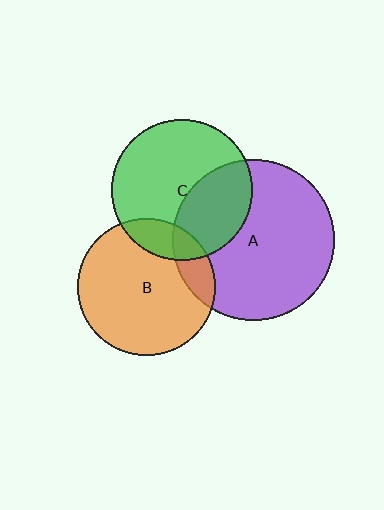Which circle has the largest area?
Circle A (purple).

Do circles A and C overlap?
Yes.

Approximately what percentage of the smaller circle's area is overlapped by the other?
Approximately 35%.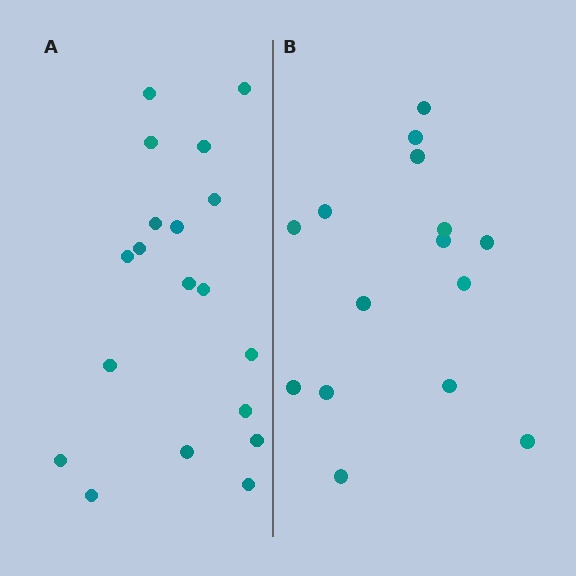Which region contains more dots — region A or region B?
Region A (the left region) has more dots.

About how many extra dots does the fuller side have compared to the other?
Region A has about 4 more dots than region B.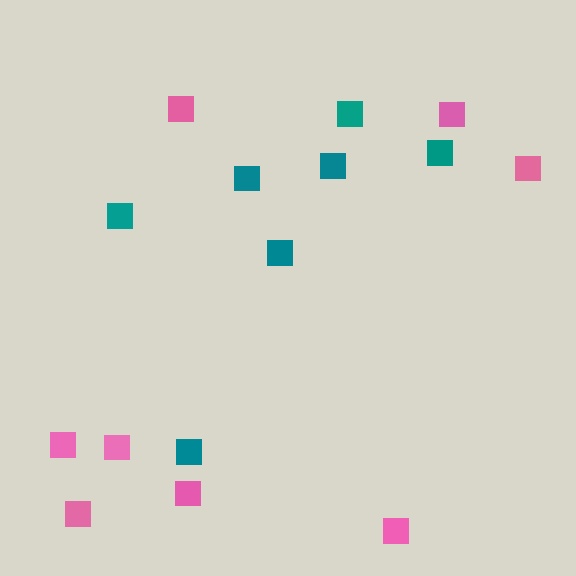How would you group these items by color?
There are 2 groups: one group of teal squares (7) and one group of pink squares (8).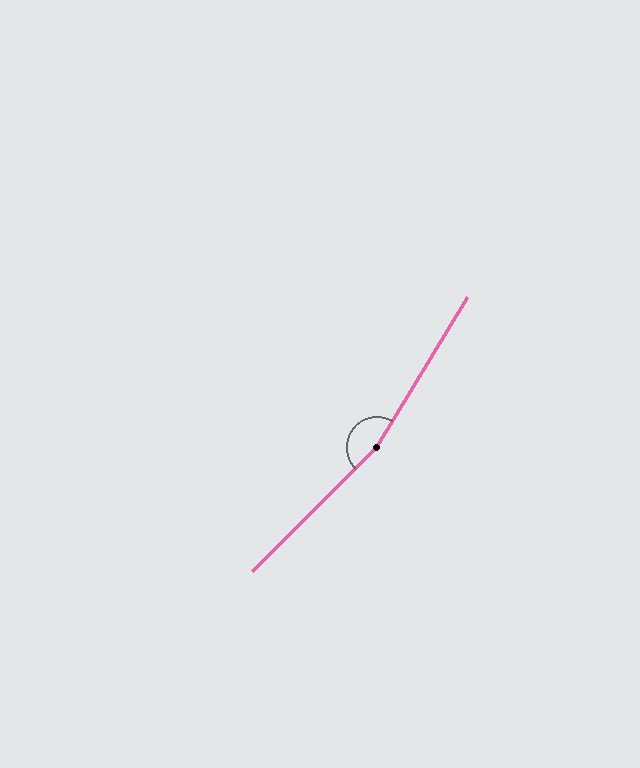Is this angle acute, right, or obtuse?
It is obtuse.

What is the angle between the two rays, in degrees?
Approximately 166 degrees.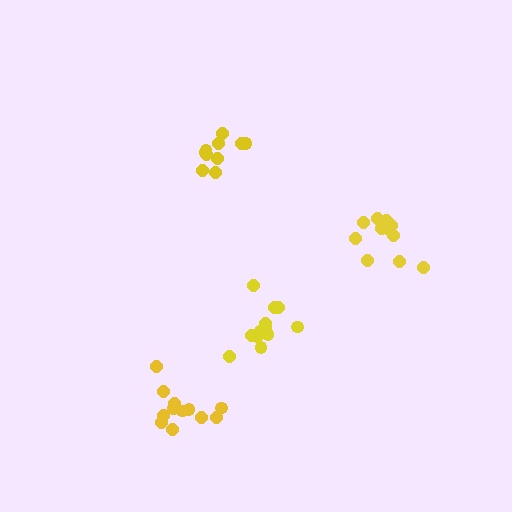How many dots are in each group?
Group 1: 12 dots, Group 2: 12 dots, Group 3: 12 dots, Group 4: 10 dots (46 total).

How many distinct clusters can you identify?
There are 4 distinct clusters.